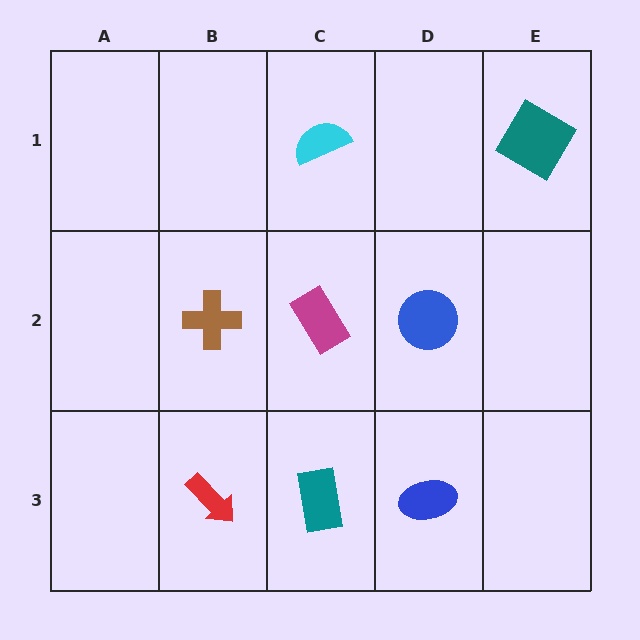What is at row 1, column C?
A cyan semicircle.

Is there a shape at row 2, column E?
No, that cell is empty.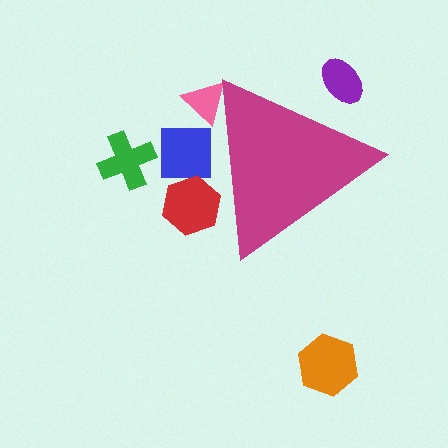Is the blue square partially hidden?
Yes, the blue square is partially hidden behind the magenta triangle.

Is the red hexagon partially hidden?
Yes, the red hexagon is partially hidden behind the magenta triangle.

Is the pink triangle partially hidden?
Yes, the pink triangle is partially hidden behind the magenta triangle.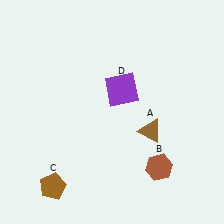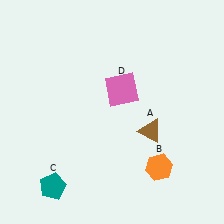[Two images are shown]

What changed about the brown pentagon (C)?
In Image 1, C is brown. In Image 2, it changed to teal.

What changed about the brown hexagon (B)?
In Image 1, B is brown. In Image 2, it changed to orange.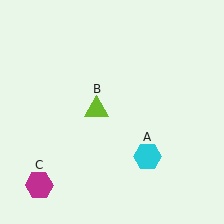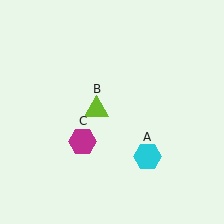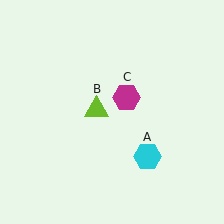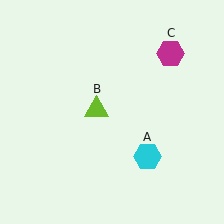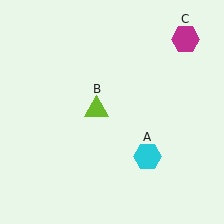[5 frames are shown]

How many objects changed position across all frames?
1 object changed position: magenta hexagon (object C).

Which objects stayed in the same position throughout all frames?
Cyan hexagon (object A) and lime triangle (object B) remained stationary.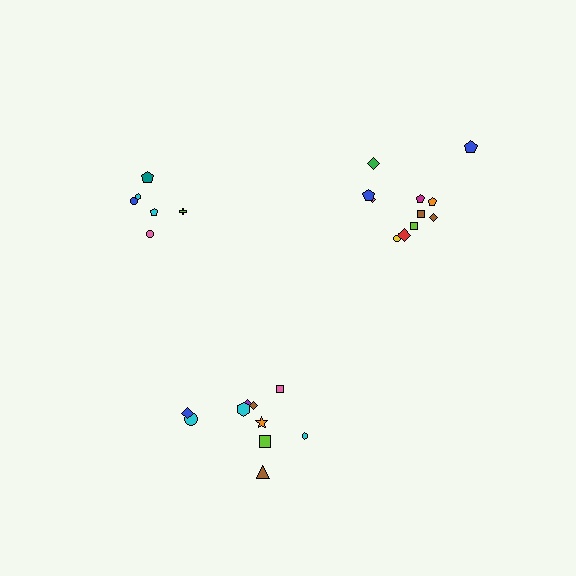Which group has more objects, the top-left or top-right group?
The top-right group.